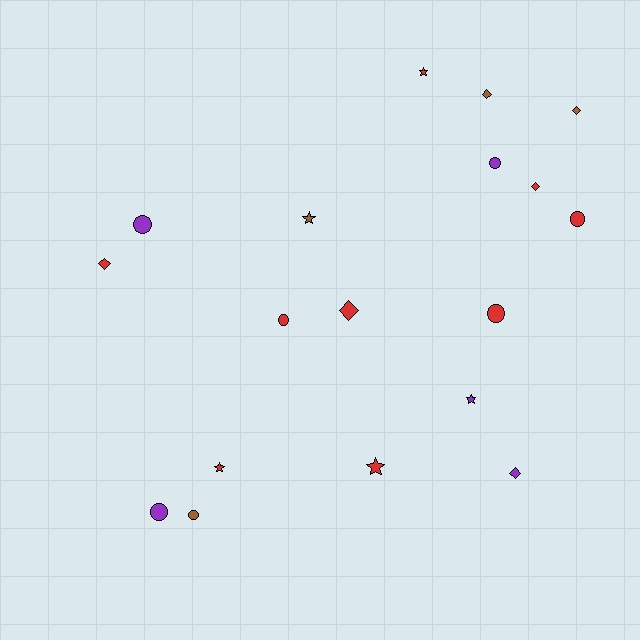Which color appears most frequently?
Red, with 9 objects.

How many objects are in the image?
There are 18 objects.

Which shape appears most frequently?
Circle, with 7 objects.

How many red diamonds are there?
There are 3 red diamonds.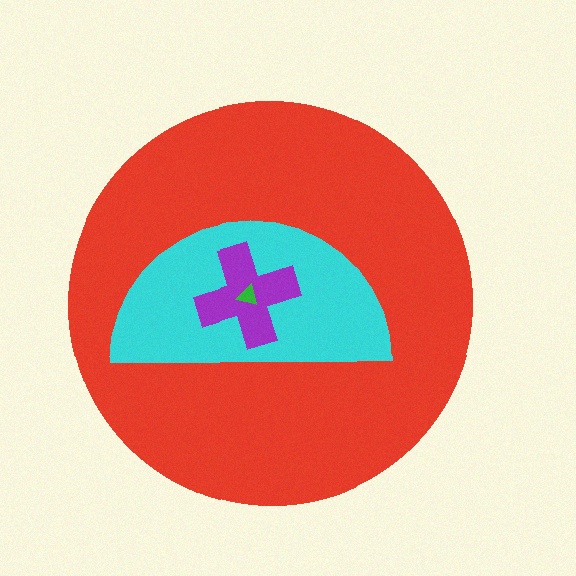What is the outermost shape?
The red circle.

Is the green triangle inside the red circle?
Yes.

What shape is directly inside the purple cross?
The green triangle.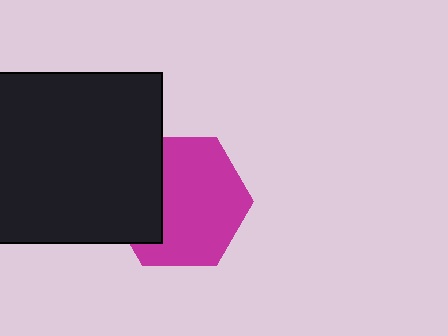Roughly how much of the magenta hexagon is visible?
Most of it is visible (roughly 69%).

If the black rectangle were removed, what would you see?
You would see the complete magenta hexagon.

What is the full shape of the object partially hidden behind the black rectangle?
The partially hidden object is a magenta hexagon.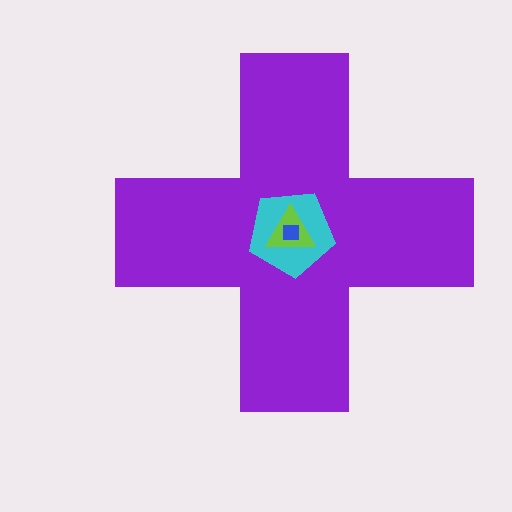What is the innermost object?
The blue square.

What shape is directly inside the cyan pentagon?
The lime triangle.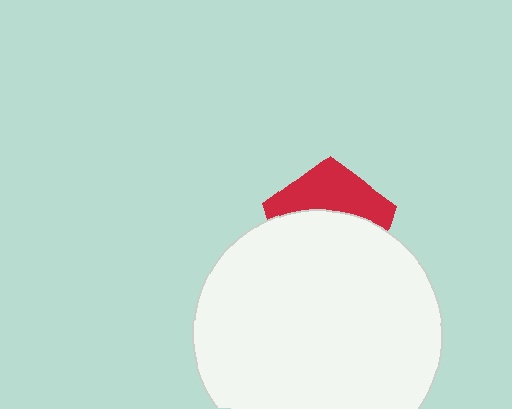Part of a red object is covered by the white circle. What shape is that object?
It is a pentagon.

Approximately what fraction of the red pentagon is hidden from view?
Roughly 61% of the red pentagon is hidden behind the white circle.